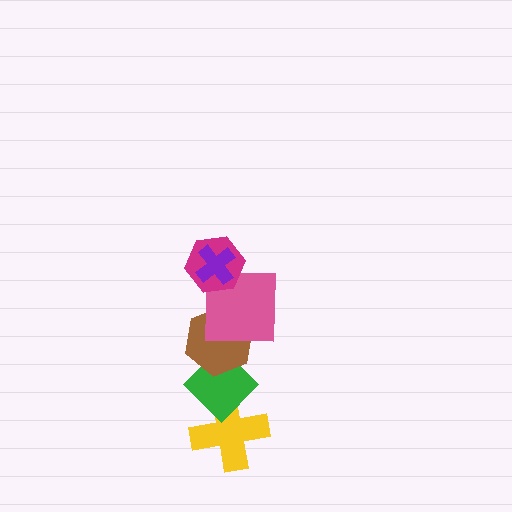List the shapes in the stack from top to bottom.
From top to bottom: the purple cross, the magenta hexagon, the pink square, the brown hexagon, the green diamond, the yellow cross.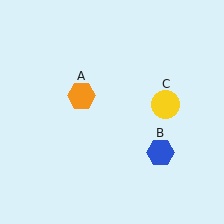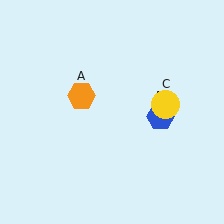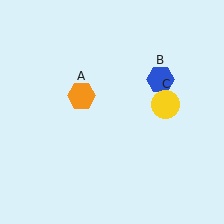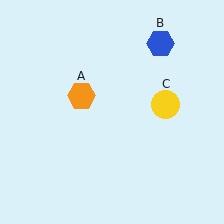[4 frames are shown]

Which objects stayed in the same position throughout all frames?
Orange hexagon (object A) and yellow circle (object C) remained stationary.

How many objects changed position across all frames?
1 object changed position: blue hexagon (object B).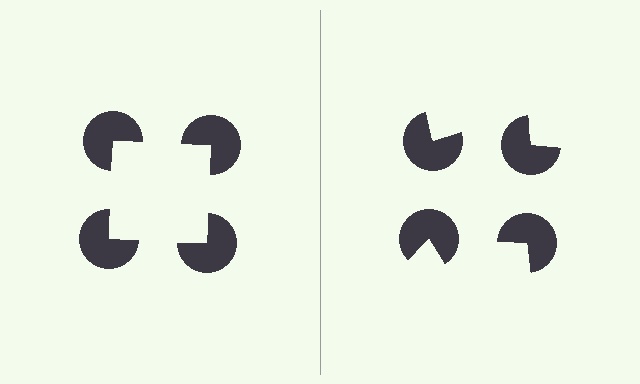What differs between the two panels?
The pac-man discs are positioned identically on both sides; only the wedge orientations differ. On the left they align to a square; on the right they are misaligned.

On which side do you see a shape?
An illusory square appears on the left side. On the right side the wedge cuts are rotated, so no coherent shape forms.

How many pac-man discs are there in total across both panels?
8 — 4 on each side.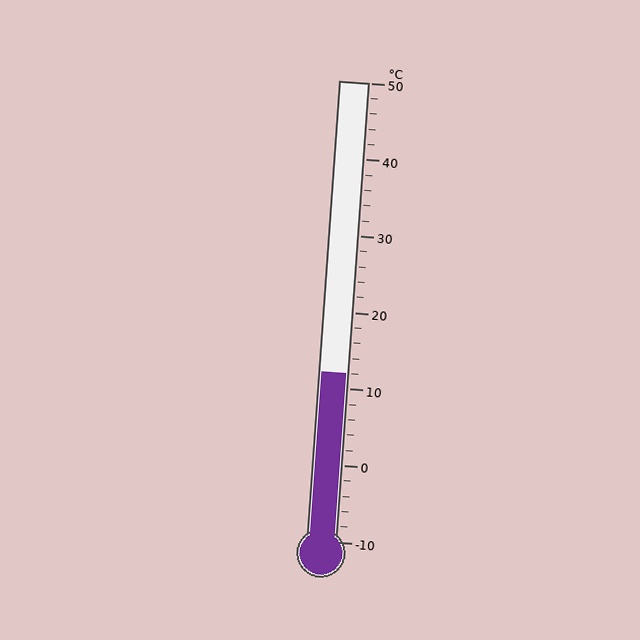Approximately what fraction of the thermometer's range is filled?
The thermometer is filled to approximately 35% of its range.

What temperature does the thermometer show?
The thermometer shows approximately 12°C.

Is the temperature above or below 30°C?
The temperature is below 30°C.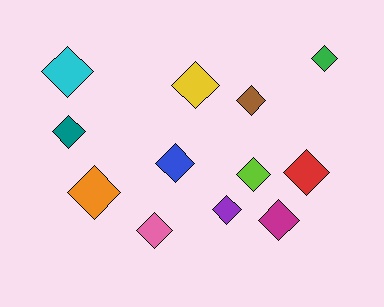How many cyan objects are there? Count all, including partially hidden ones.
There is 1 cyan object.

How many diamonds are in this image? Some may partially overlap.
There are 12 diamonds.